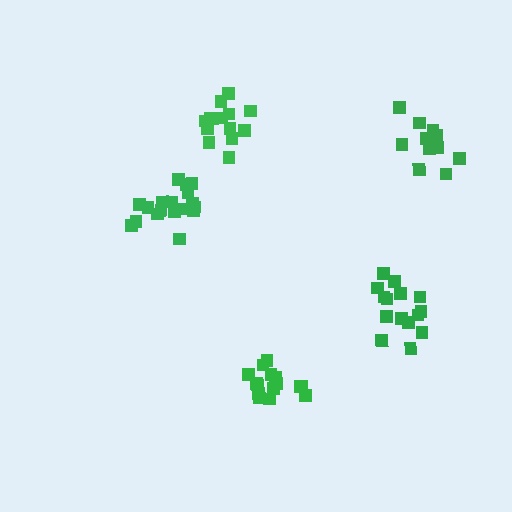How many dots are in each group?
Group 1: 14 dots, Group 2: 15 dots, Group 3: 14 dots, Group 4: 18 dots, Group 5: 15 dots (76 total).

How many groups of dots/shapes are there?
There are 5 groups.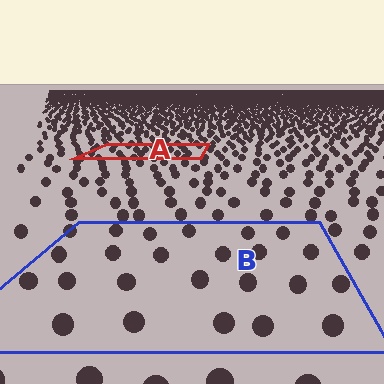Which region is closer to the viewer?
Region B is closer. The texture elements there are larger and more spread out.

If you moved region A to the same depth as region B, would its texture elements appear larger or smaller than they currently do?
They would appear larger. At a closer depth, the same texture elements are projected at a bigger on-screen size.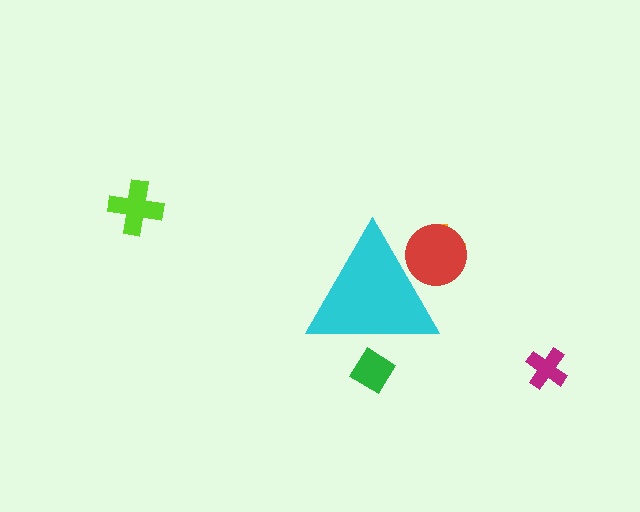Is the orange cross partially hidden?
Yes, the orange cross is partially hidden behind the cyan triangle.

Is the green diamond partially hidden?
Yes, the green diamond is partially hidden behind the cyan triangle.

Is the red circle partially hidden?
Yes, the red circle is partially hidden behind the cyan triangle.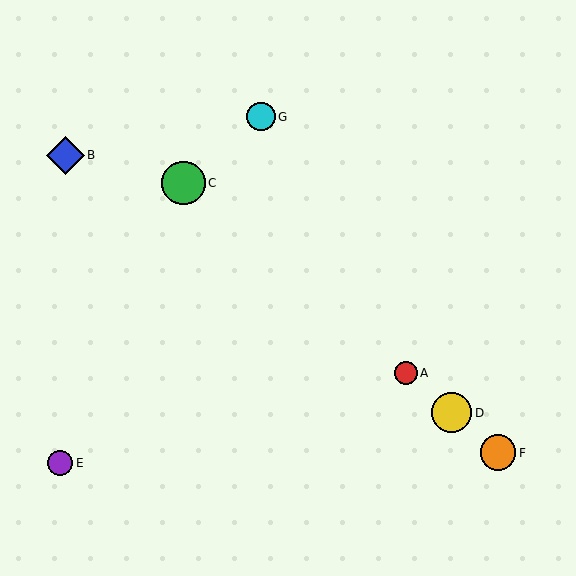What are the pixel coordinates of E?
Object E is at (60, 463).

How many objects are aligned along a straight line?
4 objects (A, C, D, F) are aligned along a straight line.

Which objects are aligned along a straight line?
Objects A, C, D, F are aligned along a straight line.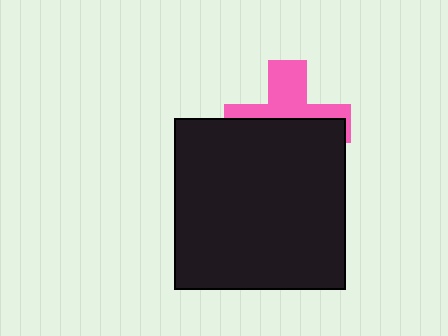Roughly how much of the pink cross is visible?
A small part of it is visible (roughly 43%).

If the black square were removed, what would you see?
You would see the complete pink cross.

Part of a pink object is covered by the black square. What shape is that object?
It is a cross.